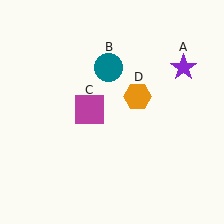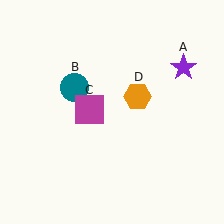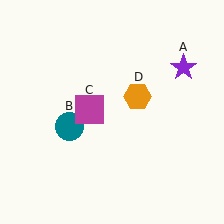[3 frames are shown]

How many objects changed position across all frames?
1 object changed position: teal circle (object B).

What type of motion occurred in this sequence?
The teal circle (object B) rotated counterclockwise around the center of the scene.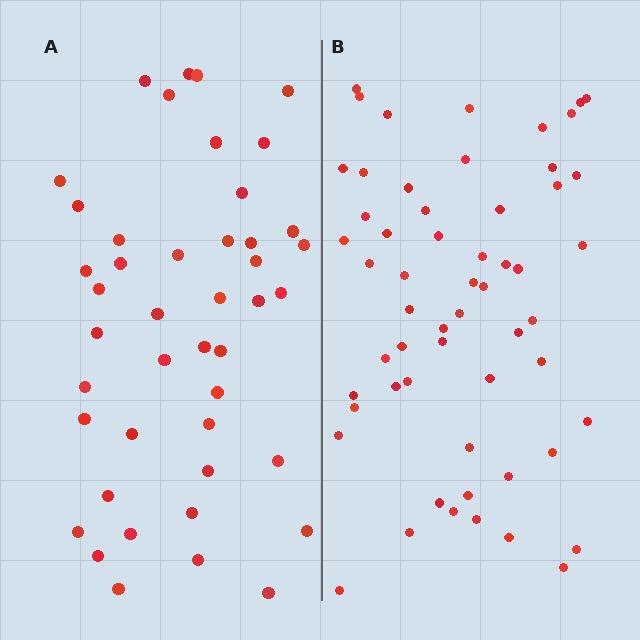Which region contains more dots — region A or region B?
Region B (the right region) has more dots.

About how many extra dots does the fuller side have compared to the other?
Region B has approximately 15 more dots than region A.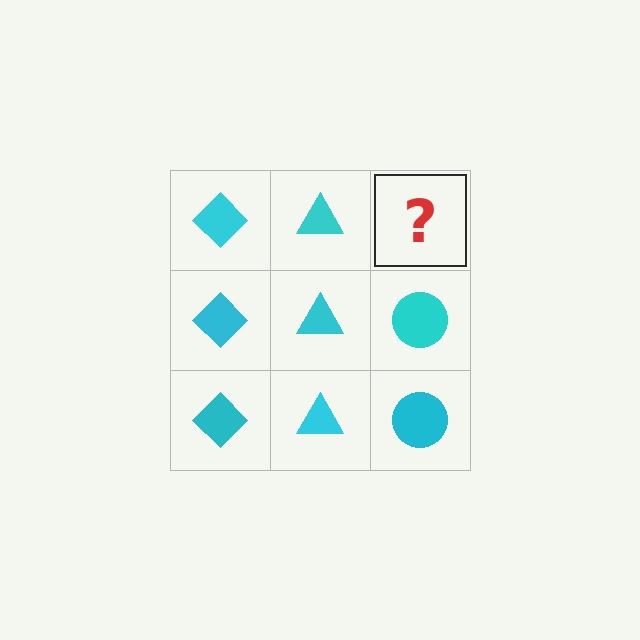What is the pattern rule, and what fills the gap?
The rule is that each column has a consistent shape. The gap should be filled with a cyan circle.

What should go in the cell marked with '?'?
The missing cell should contain a cyan circle.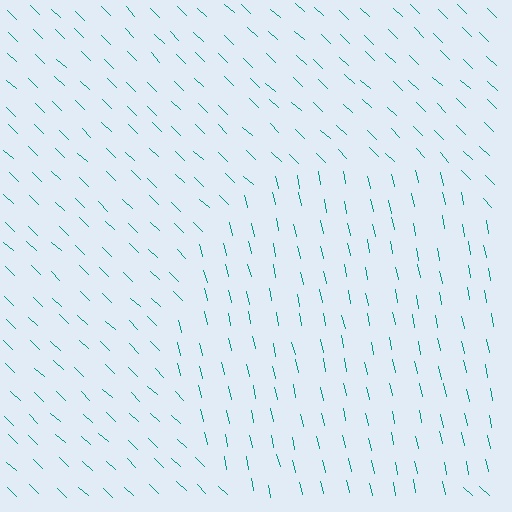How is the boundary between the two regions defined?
The boundary is defined purely by a change in line orientation (approximately 34 degrees difference). All lines are the same color and thickness.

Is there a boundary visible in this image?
Yes, there is a texture boundary formed by a change in line orientation.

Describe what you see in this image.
The image is filled with small teal line segments. A circle region in the image has lines oriented differently from the surrounding lines, creating a visible texture boundary.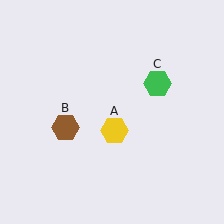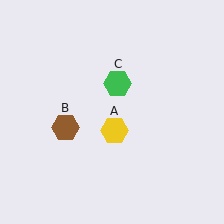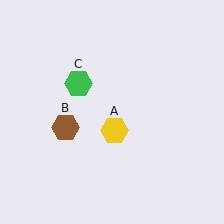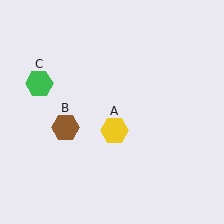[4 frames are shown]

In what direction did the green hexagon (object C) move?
The green hexagon (object C) moved left.